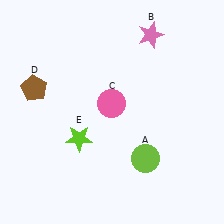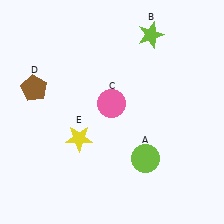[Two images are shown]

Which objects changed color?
B changed from pink to lime. E changed from lime to yellow.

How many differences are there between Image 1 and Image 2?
There are 2 differences between the two images.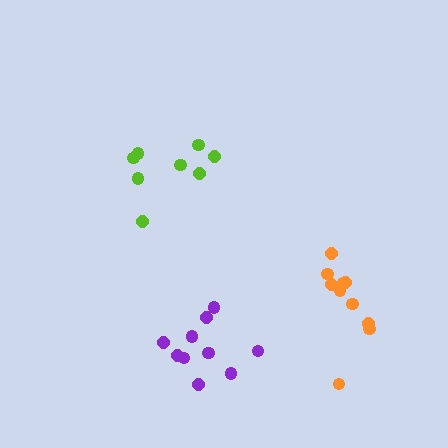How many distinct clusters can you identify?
There are 3 distinct clusters.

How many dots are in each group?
Group 1: 8 dots, Group 2: 10 dots, Group 3: 10 dots (28 total).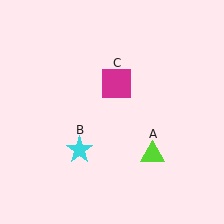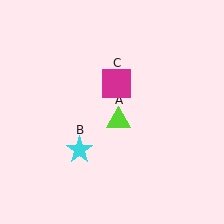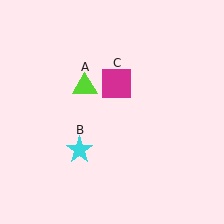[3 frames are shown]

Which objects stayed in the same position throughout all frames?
Cyan star (object B) and magenta square (object C) remained stationary.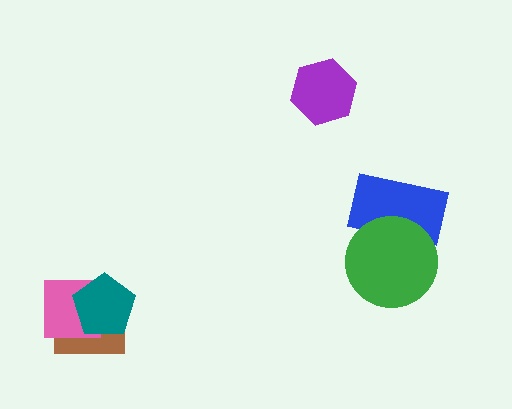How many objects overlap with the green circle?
1 object overlaps with the green circle.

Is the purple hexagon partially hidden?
No, no other shape covers it.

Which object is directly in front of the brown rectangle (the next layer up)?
The pink square is directly in front of the brown rectangle.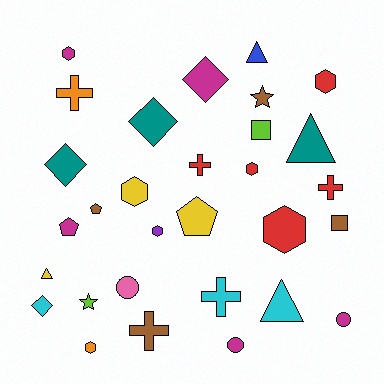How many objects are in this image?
There are 30 objects.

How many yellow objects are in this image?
There are 3 yellow objects.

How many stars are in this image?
There are 2 stars.